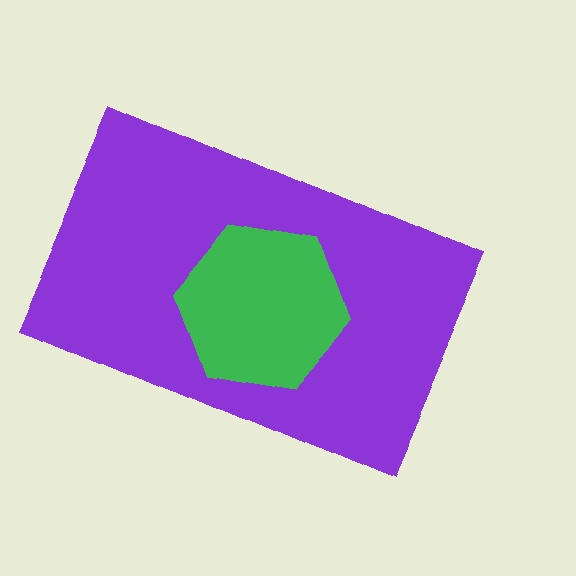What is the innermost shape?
The green hexagon.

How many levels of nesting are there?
2.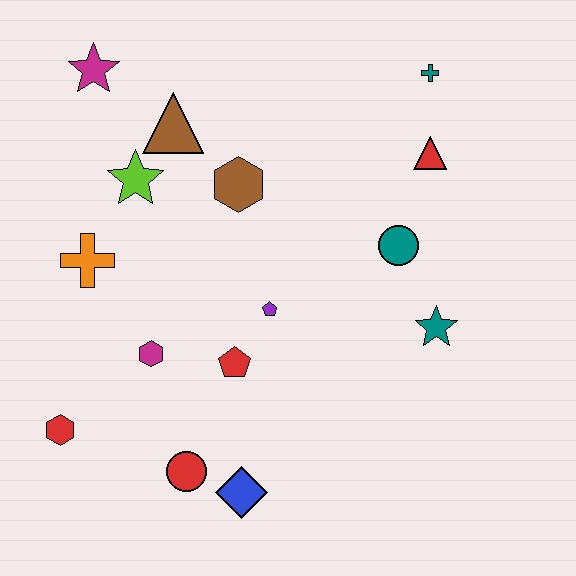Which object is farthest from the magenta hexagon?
The teal cross is farthest from the magenta hexagon.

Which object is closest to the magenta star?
The brown triangle is closest to the magenta star.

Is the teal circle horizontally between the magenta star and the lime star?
No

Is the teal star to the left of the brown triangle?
No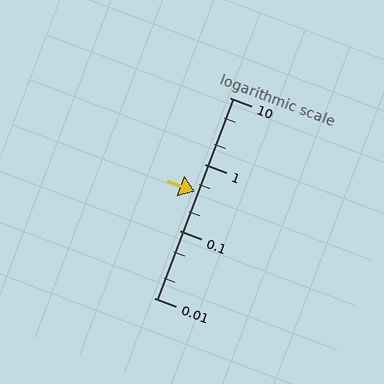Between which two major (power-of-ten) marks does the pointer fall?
The pointer is between 0.1 and 1.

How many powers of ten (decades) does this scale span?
The scale spans 3 decades, from 0.01 to 10.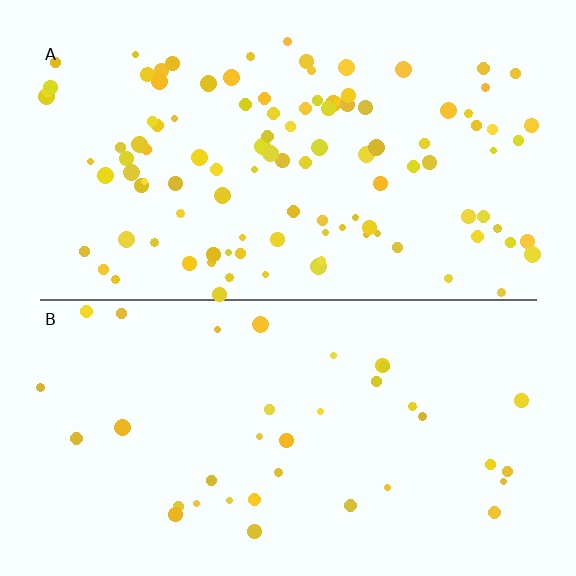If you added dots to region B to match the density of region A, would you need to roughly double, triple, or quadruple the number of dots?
Approximately triple.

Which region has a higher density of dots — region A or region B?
A (the top).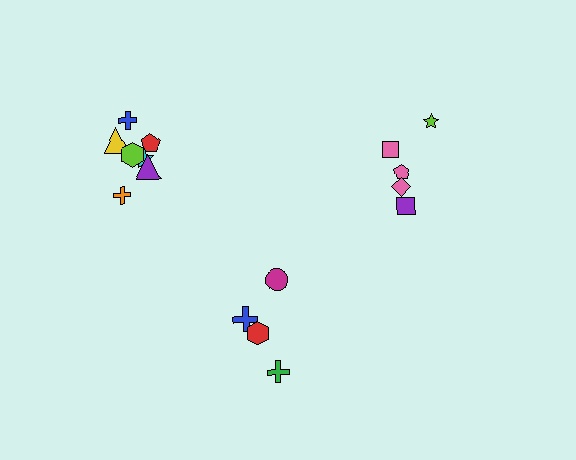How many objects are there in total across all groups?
There are 16 objects.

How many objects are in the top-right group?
There are 5 objects.